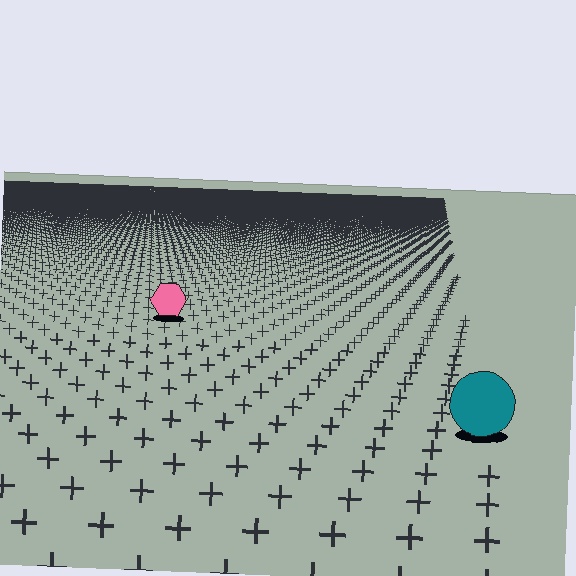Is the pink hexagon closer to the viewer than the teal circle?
No. The teal circle is closer — you can tell from the texture gradient: the ground texture is coarser near it.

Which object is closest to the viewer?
The teal circle is closest. The texture marks near it are larger and more spread out.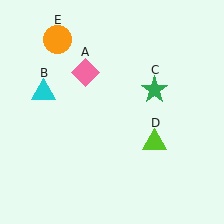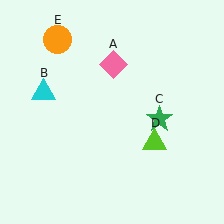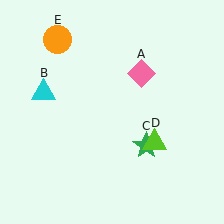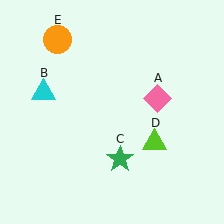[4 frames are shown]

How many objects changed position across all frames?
2 objects changed position: pink diamond (object A), green star (object C).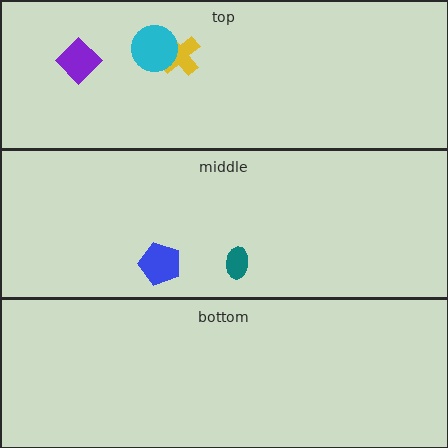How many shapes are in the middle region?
2.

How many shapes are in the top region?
3.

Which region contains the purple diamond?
The top region.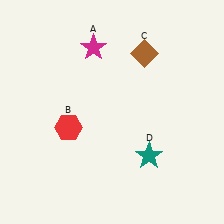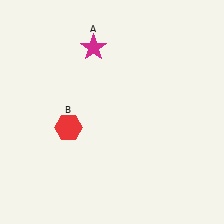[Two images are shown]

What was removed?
The brown diamond (C), the teal star (D) were removed in Image 2.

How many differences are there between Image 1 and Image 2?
There are 2 differences between the two images.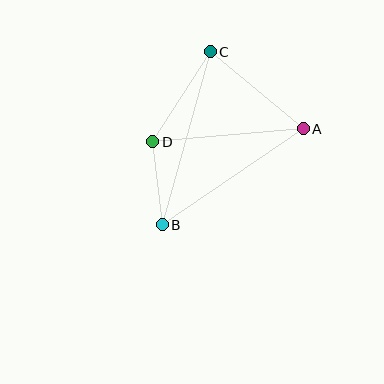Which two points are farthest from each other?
Points B and C are farthest from each other.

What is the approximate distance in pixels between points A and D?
The distance between A and D is approximately 151 pixels.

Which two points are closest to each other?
Points B and D are closest to each other.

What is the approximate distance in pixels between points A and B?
The distance between A and B is approximately 170 pixels.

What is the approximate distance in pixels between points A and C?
The distance between A and C is approximately 121 pixels.